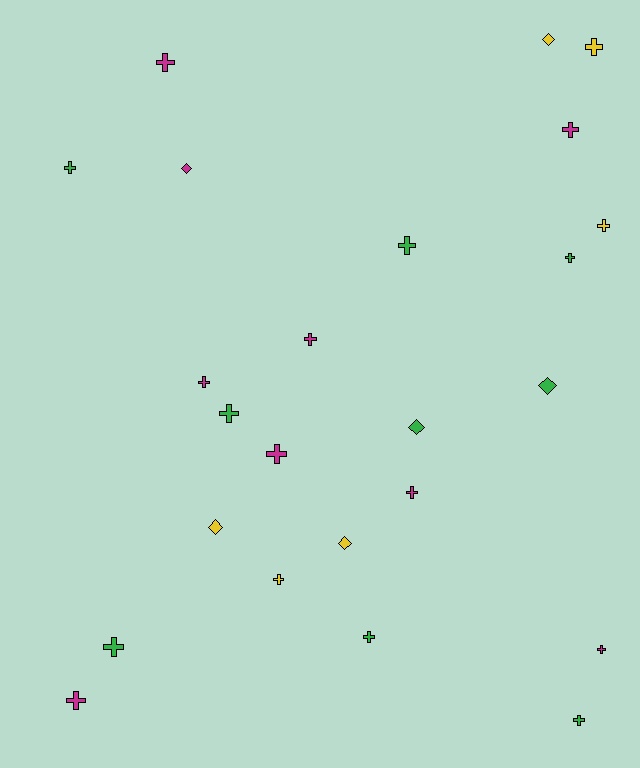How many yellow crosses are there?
There are 3 yellow crosses.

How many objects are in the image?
There are 24 objects.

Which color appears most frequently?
Green, with 9 objects.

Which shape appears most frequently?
Cross, with 18 objects.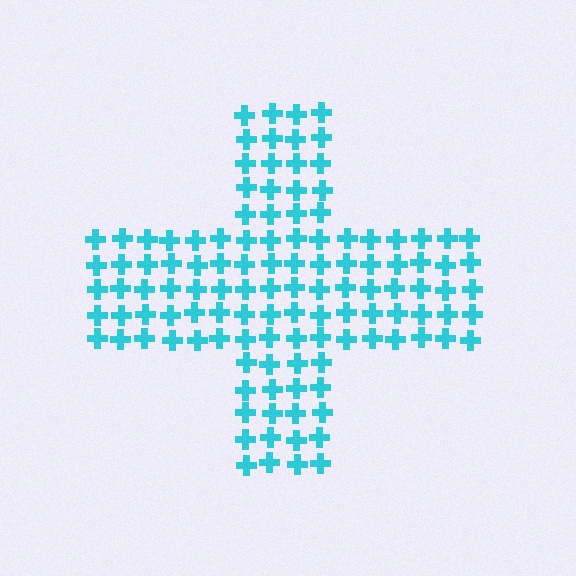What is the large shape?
The large shape is a cross.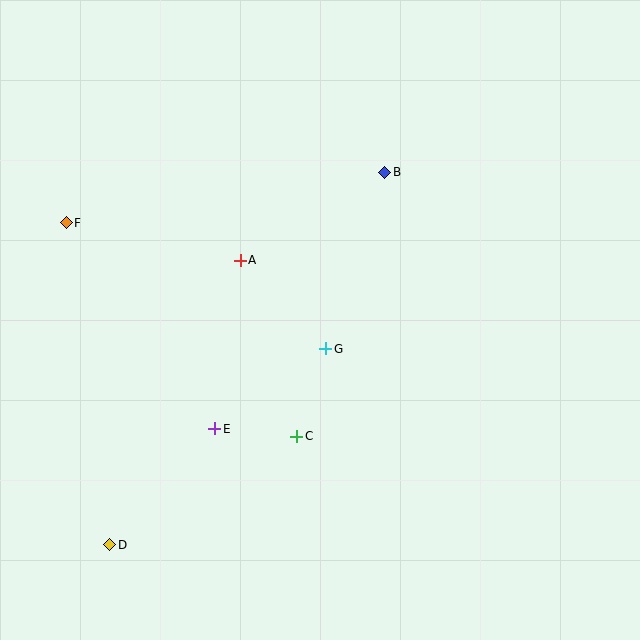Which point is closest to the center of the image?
Point G at (326, 349) is closest to the center.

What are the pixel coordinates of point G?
Point G is at (326, 349).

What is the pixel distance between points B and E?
The distance between B and E is 308 pixels.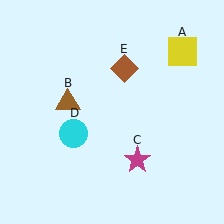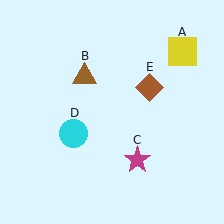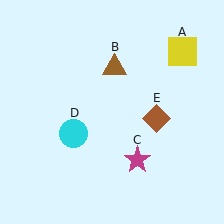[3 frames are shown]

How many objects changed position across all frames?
2 objects changed position: brown triangle (object B), brown diamond (object E).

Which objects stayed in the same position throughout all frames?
Yellow square (object A) and magenta star (object C) and cyan circle (object D) remained stationary.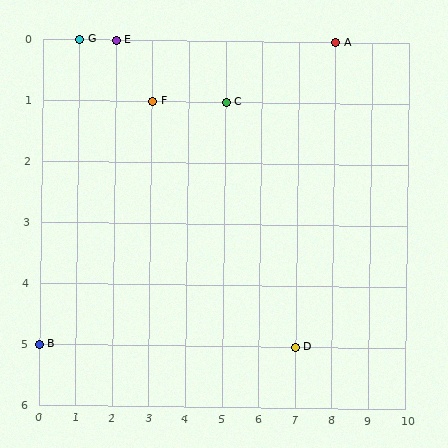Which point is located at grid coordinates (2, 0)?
Point E is at (2, 0).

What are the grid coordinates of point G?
Point G is at grid coordinates (1, 0).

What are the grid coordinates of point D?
Point D is at grid coordinates (7, 5).